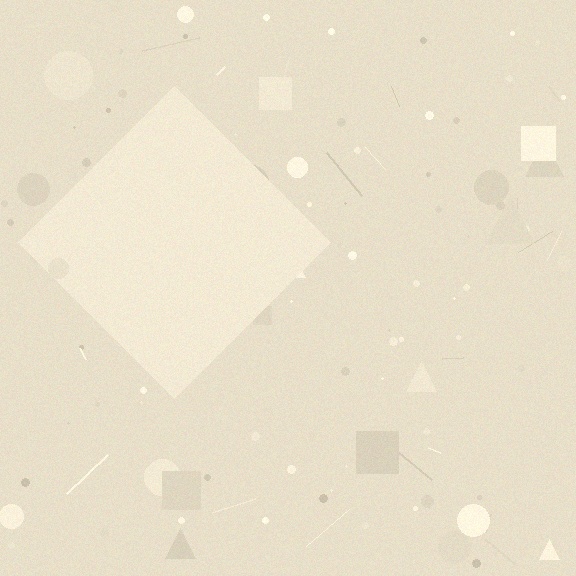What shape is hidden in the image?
A diamond is hidden in the image.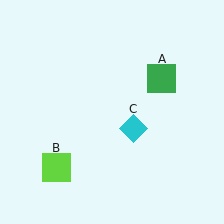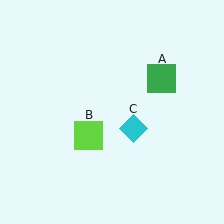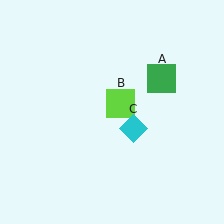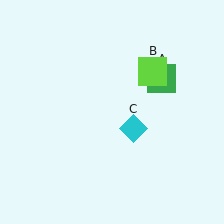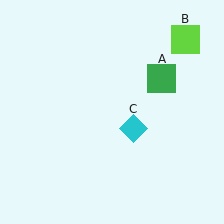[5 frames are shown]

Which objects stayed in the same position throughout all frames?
Green square (object A) and cyan diamond (object C) remained stationary.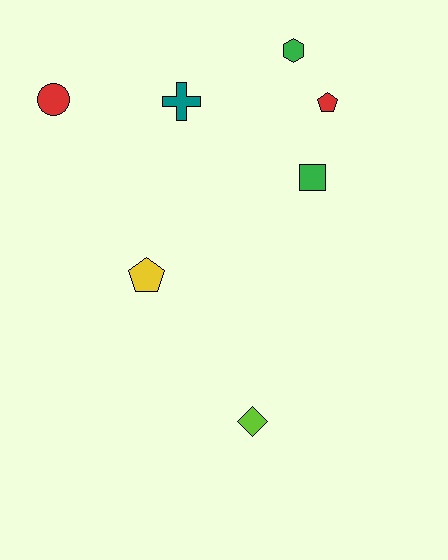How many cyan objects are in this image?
There are no cyan objects.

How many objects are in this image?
There are 7 objects.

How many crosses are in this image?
There is 1 cross.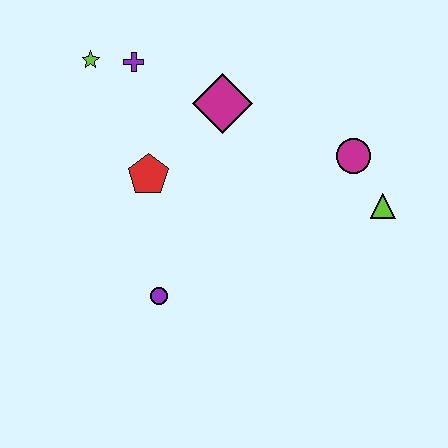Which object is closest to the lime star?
The purple cross is closest to the lime star.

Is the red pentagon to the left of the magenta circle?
Yes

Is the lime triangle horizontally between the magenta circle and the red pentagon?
No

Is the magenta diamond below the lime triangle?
No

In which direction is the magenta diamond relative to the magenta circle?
The magenta diamond is to the left of the magenta circle.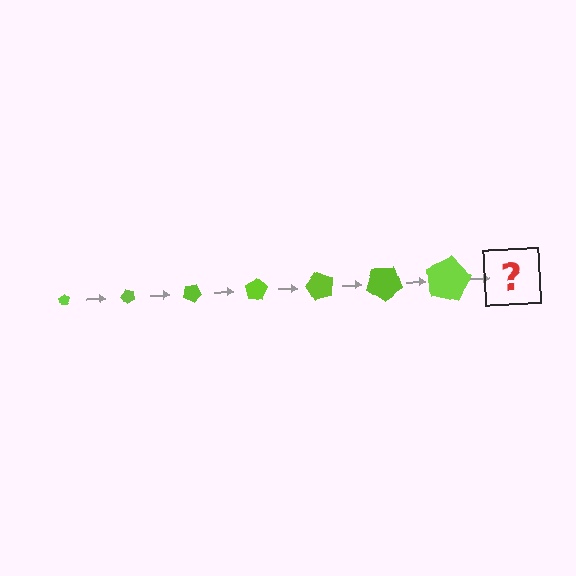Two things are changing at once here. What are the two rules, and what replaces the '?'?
The two rules are that the pentagon grows larger each step and it rotates 50 degrees each step. The '?' should be a pentagon, larger than the previous one and rotated 350 degrees from the start.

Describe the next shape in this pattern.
It should be a pentagon, larger than the previous one and rotated 350 degrees from the start.